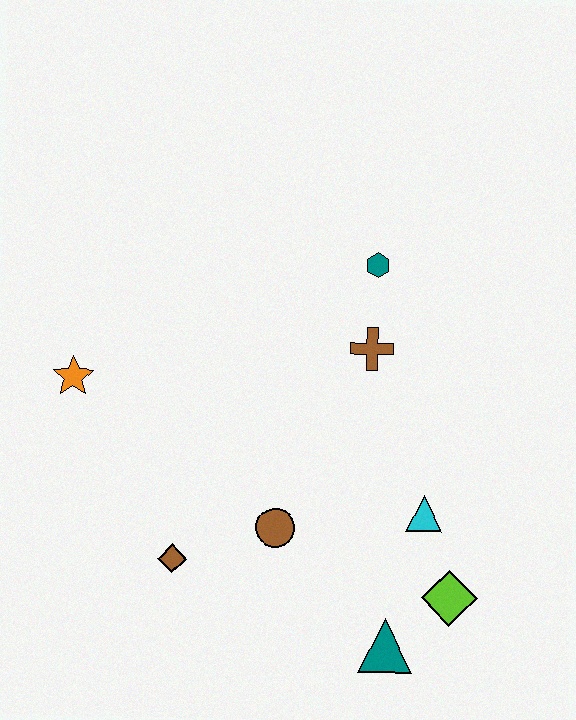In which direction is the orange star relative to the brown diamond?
The orange star is above the brown diamond.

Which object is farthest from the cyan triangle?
The orange star is farthest from the cyan triangle.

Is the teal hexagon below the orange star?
No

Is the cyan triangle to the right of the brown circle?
Yes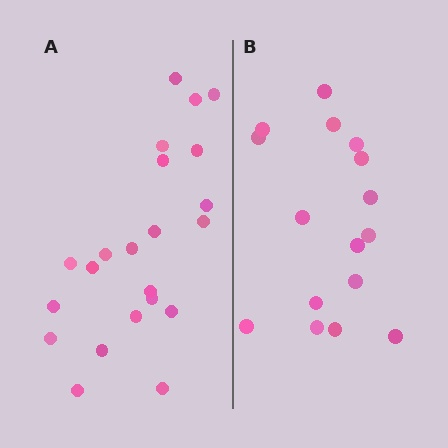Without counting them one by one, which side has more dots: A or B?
Region A (the left region) has more dots.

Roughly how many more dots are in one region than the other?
Region A has about 6 more dots than region B.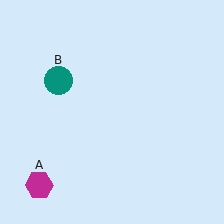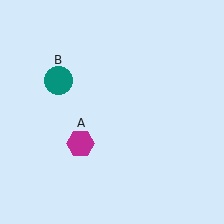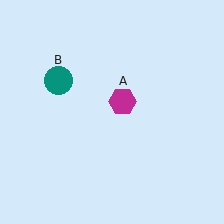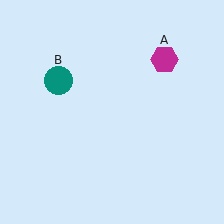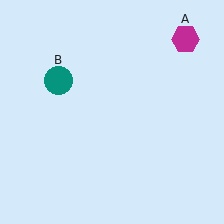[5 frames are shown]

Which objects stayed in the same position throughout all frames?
Teal circle (object B) remained stationary.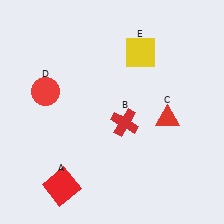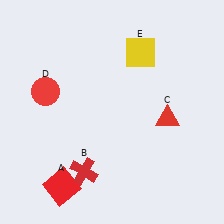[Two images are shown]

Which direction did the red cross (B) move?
The red cross (B) moved down.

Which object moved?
The red cross (B) moved down.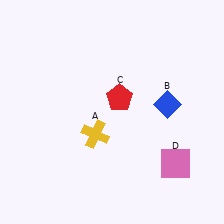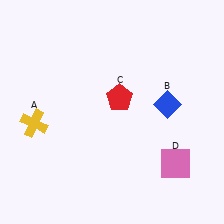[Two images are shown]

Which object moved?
The yellow cross (A) moved left.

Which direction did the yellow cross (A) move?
The yellow cross (A) moved left.